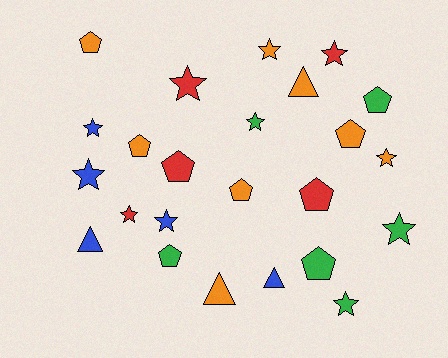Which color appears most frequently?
Orange, with 8 objects.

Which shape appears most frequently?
Star, with 11 objects.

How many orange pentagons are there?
There are 4 orange pentagons.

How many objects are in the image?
There are 24 objects.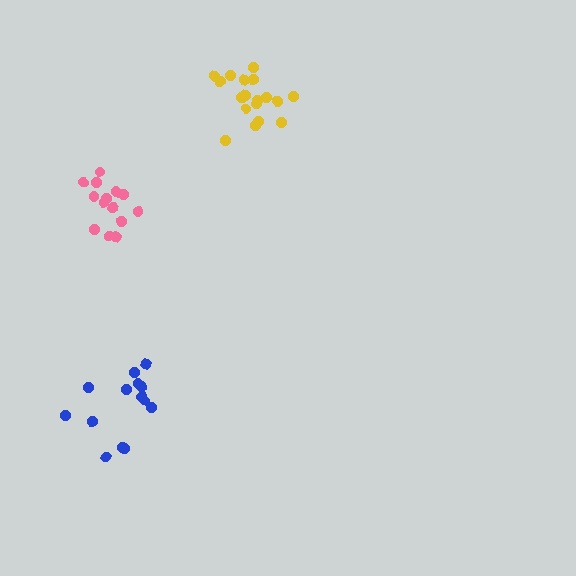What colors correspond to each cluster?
The clusters are colored: pink, yellow, blue.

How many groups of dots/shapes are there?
There are 3 groups.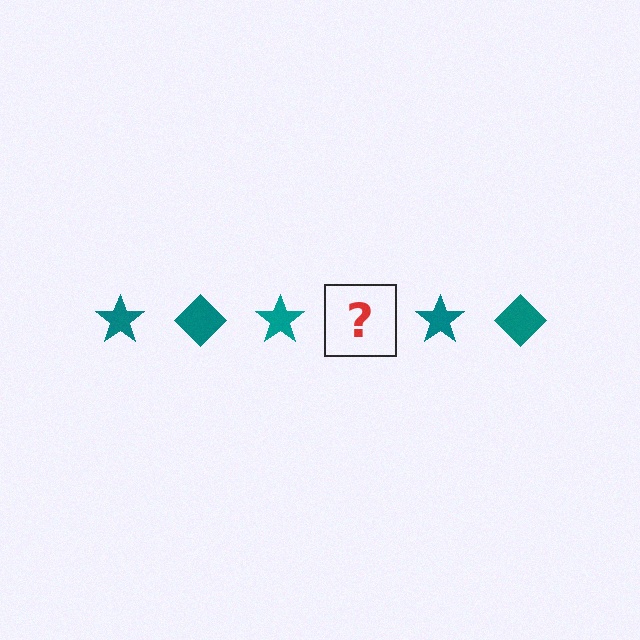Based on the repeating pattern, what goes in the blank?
The blank should be a teal diamond.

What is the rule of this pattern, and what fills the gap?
The rule is that the pattern cycles through star, diamond shapes in teal. The gap should be filled with a teal diamond.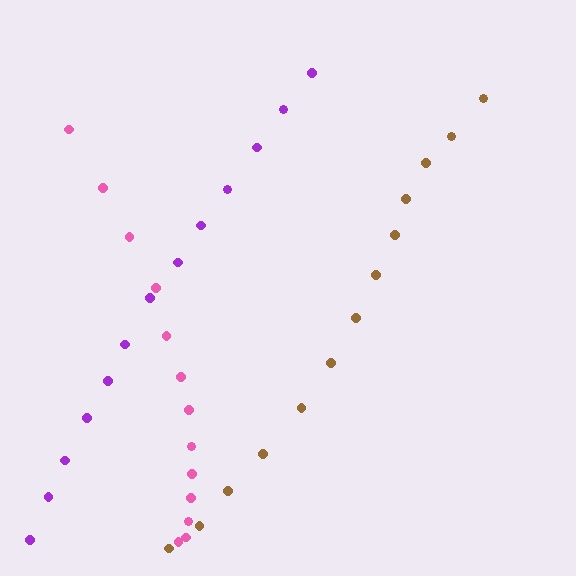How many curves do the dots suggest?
There are 3 distinct paths.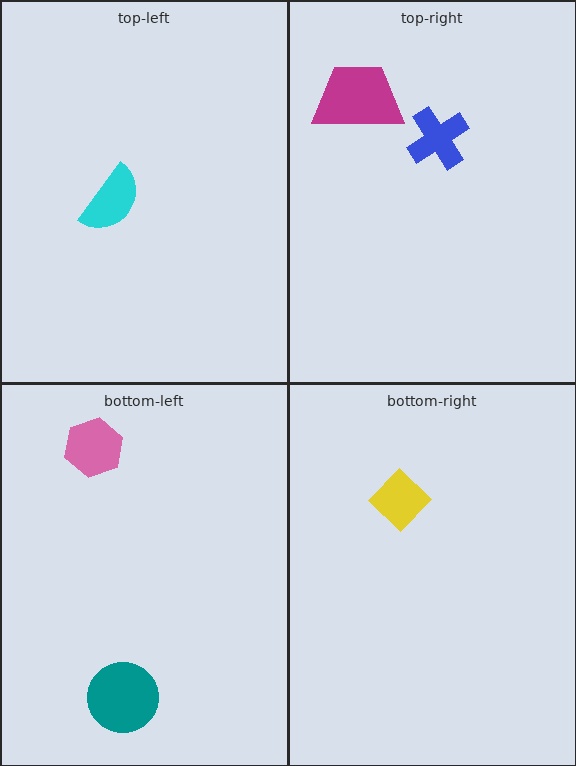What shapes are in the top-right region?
The magenta trapezoid, the blue cross.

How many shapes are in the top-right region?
2.